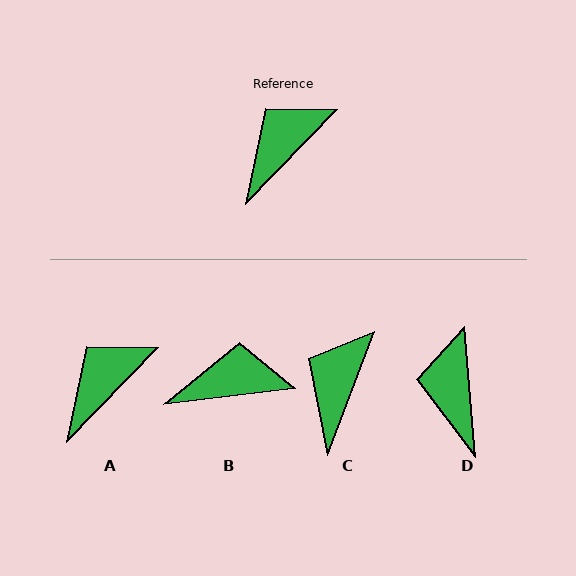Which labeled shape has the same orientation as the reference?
A.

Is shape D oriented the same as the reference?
No, it is off by about 49 degrees.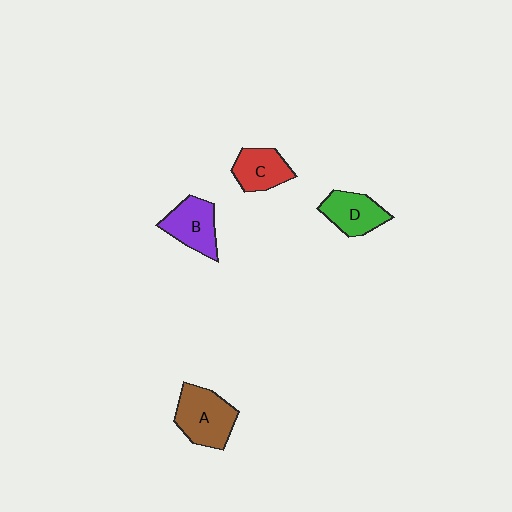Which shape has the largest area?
Shape A (brown).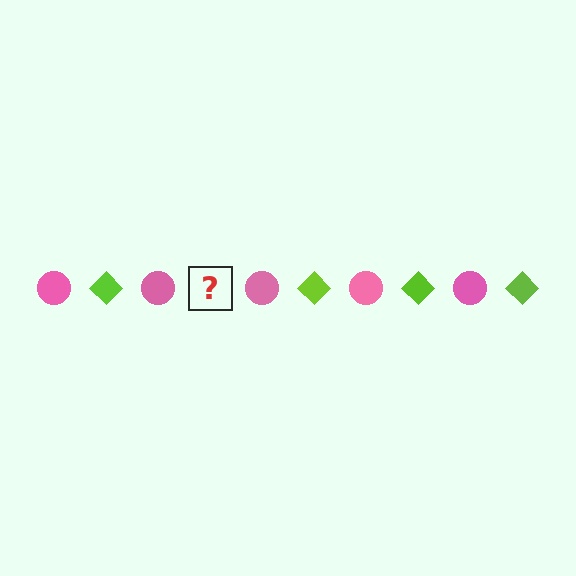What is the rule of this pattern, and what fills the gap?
The rule is that the pattern alternates between pink circle and lime diamond. The gap should be filled with a lime diamond.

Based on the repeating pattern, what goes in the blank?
The blank should be a lime diamond.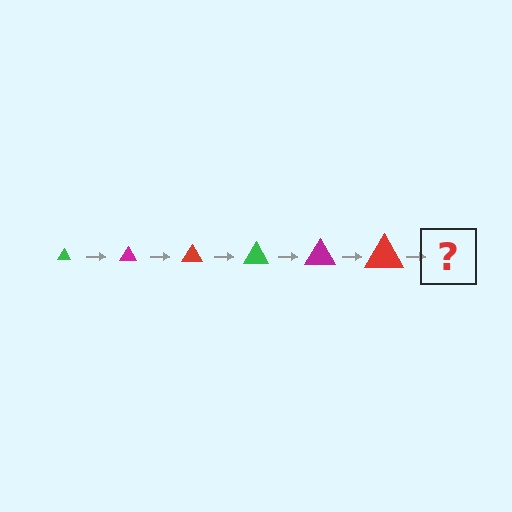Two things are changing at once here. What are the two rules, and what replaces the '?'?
The two rules are that the triangle grows larger each step and the color cycles through green, magenta, and red. The '?' should be a green triangle, larger than the previous one.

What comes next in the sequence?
The next element should be a green triangle, larger than the previous one.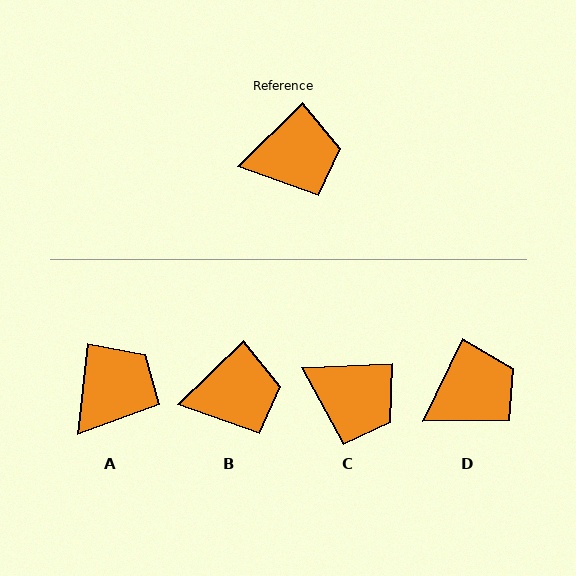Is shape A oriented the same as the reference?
No, it is off by about 40 degrees.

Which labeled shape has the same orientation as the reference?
B.